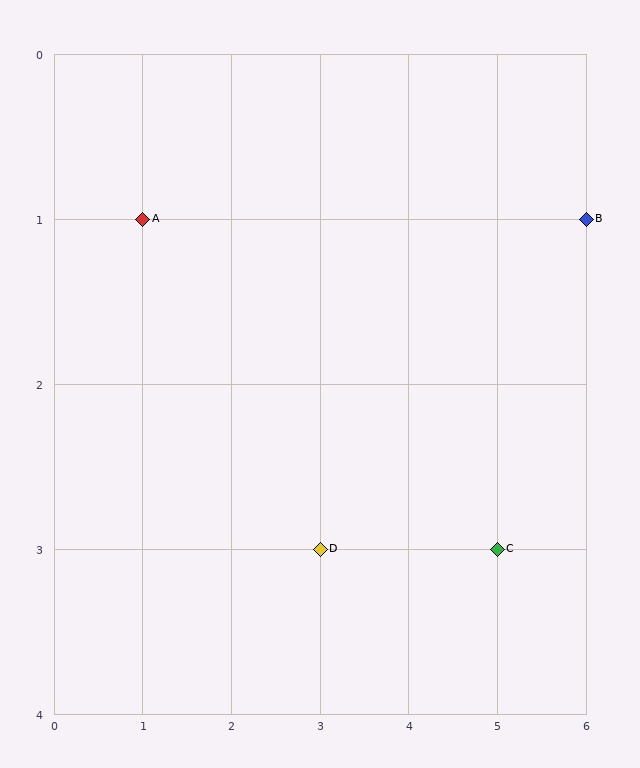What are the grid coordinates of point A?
Point A is at grid coordinates (1, 1).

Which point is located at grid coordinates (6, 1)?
Point B is at (6, 1).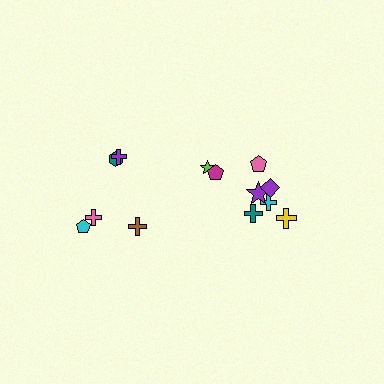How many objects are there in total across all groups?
There are 13 objects.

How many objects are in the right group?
There are 8 objects.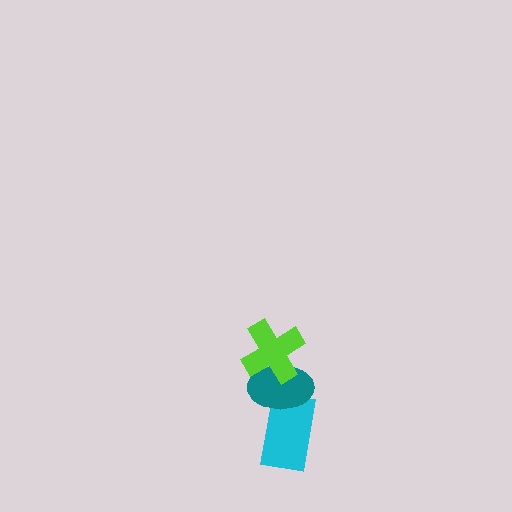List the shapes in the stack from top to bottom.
From top to bottom: the lime cross, the teal ellipse, the cyan rectangle.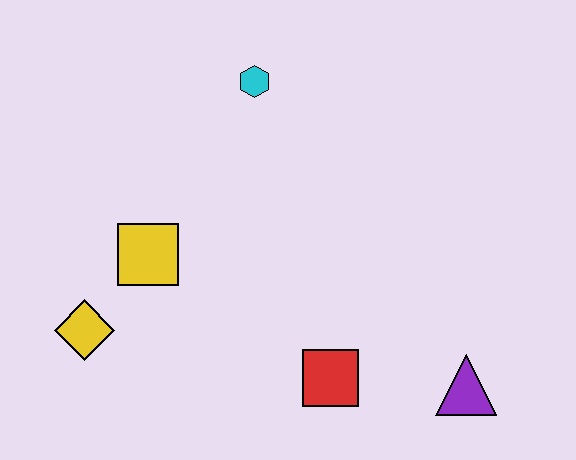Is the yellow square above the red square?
Yes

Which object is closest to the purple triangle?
The red square is closest to the purple triangle.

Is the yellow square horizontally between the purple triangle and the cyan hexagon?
No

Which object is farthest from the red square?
The cyan hexagon is farthest from the red square.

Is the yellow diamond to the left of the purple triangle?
Yes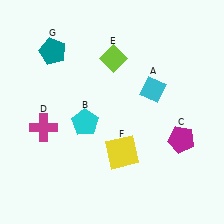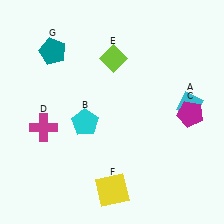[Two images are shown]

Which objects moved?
The objects that moved are: the cyan diamond (A), the magenta pentagon (C), the yellow square (F).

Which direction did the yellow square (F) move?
The yellow square (F) moved down.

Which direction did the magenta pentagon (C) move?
The magenta pentagon (C) moved up.